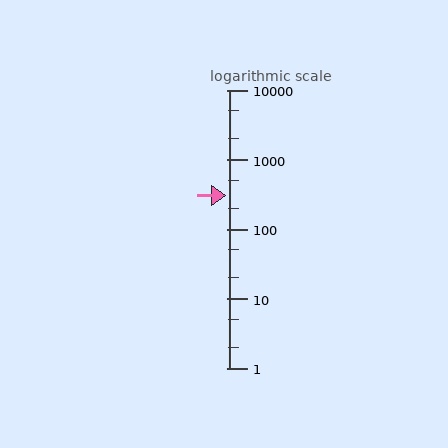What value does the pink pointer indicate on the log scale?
The pointer indicates approximately 300.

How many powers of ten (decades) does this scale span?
The scale spans 4 decades, from 1 to 10000.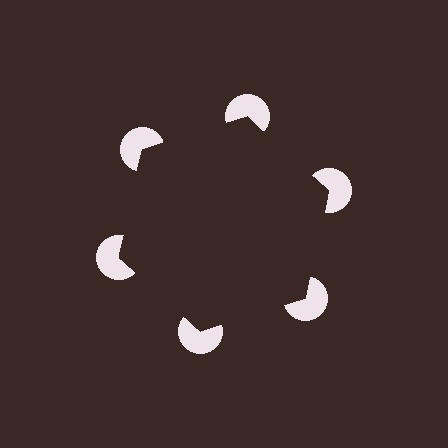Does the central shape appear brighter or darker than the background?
It typically appears slightly darker than the background, even though no actual brightness change is drawn.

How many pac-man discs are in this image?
There are 6 — one at each vertex of the illusory hexagon.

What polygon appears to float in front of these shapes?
An illusory hexagon — its edges are inferred from the aligned wedge cuts in the pac-man discs, not physically drawn.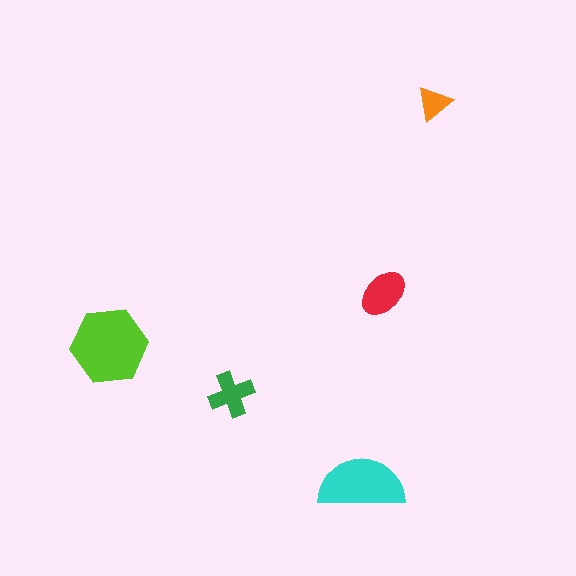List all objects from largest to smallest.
The lime hexagon, the cyan semicircle, the red ellipse, the green cross, the orange triangle.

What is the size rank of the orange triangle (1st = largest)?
5th.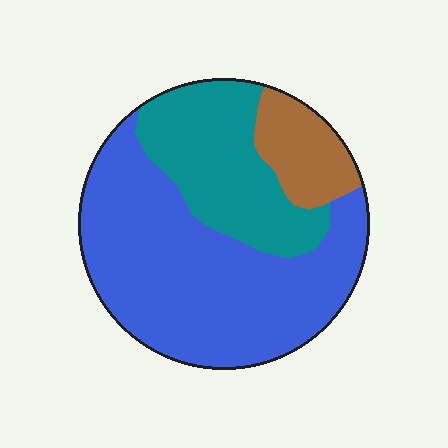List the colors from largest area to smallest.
From largest to smallest: blue, teal, brown.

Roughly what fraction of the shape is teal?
Teal covers around 30% of the shape.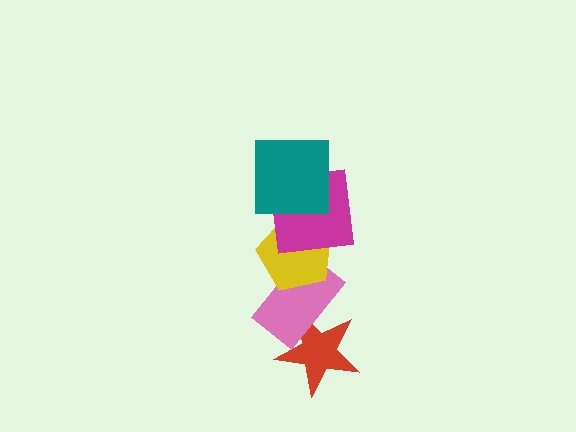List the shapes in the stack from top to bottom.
From top to bottom: the teal square, the magenta square, the yellow pentagon, the pink rectangle, the red star.